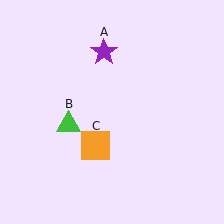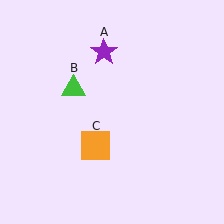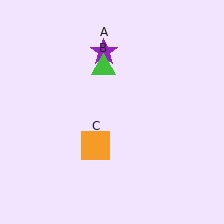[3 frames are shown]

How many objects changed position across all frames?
1 object changed position: green triangle (object B).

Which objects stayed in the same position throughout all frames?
Purple star (object A) and orange square (object C) remained stationary.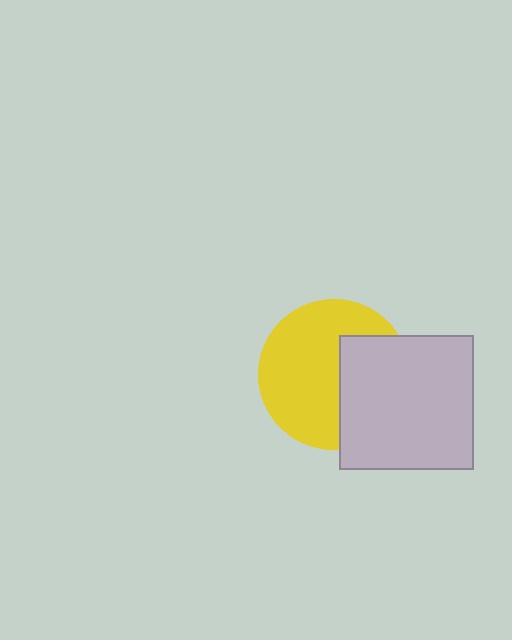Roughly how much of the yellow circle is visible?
About half of it is visible (roughly 63%).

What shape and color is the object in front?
The object in front is a light gray square.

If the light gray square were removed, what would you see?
You would see the complete yellow circle.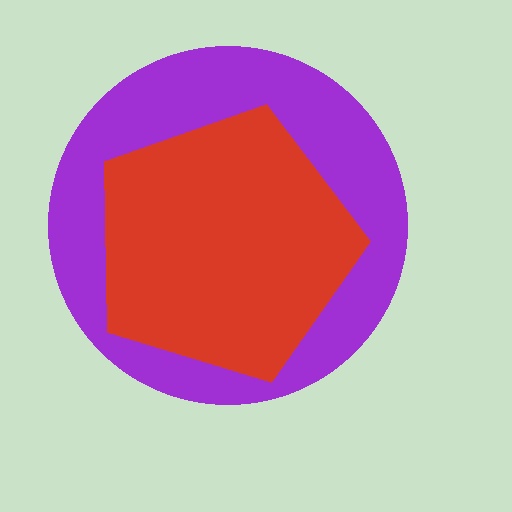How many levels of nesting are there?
2.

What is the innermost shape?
The red pentagon.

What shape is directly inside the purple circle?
The red pentagon.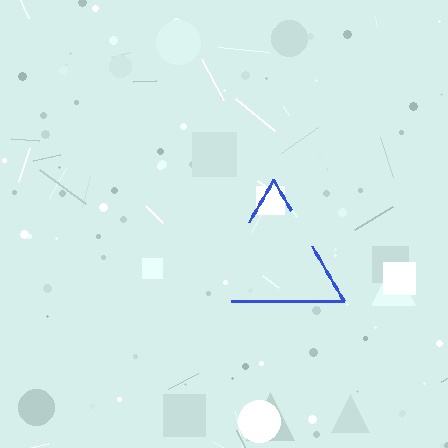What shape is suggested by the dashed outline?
The dashed outline suggests a triangle.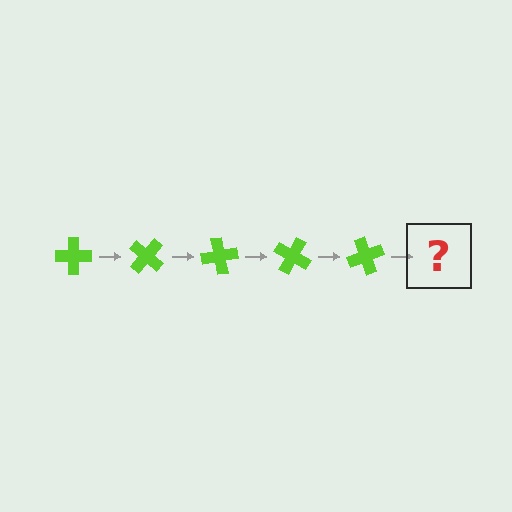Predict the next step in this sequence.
The next step is a lime cross rotated 200 degrees.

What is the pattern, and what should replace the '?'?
The pattern is that the cross rotates 40 degrees each step. The '?' should be a lime cross rotated 200 degrees.